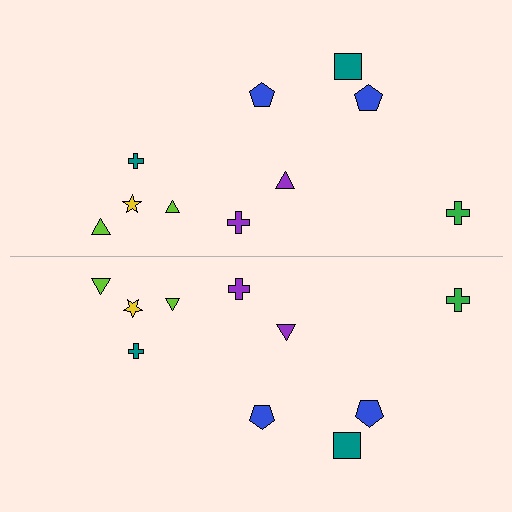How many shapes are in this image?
There are 20 shapes in this image.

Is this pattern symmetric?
Yes, this pattern has bilateral (reflection) symmetry.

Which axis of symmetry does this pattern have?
The pattern has a horizontal axis of symmetry running through the center of the image.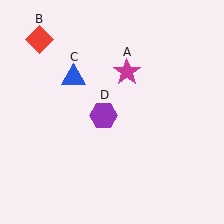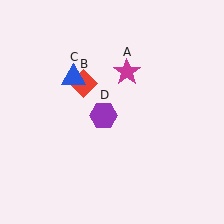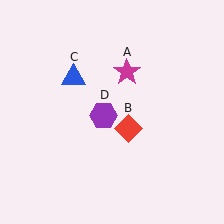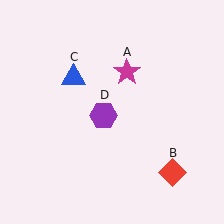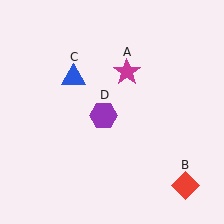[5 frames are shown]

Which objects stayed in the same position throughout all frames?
Magenta star (object A) and blue triangle (object C) and purple hexagon (object D) remained stationary.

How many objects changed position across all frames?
1 object changed position: red diamond (object B).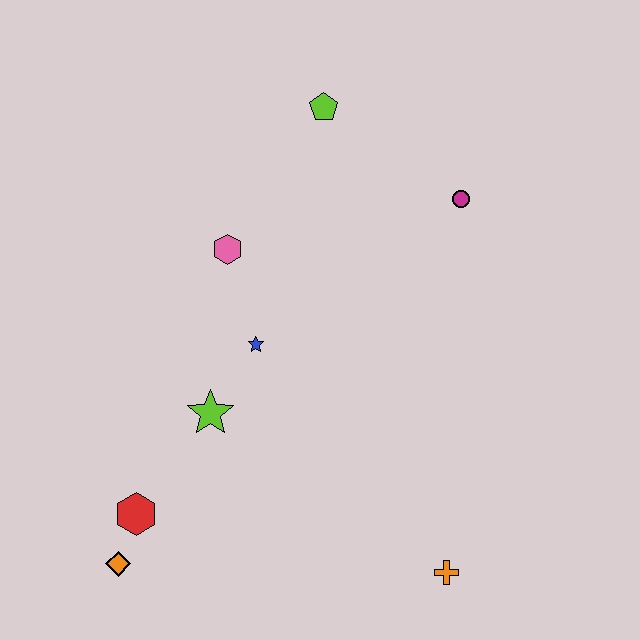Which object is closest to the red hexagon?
The orange diamond is closest to the red hexagon.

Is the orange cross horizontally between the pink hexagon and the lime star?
No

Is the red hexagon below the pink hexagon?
Yes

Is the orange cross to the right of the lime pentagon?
Yes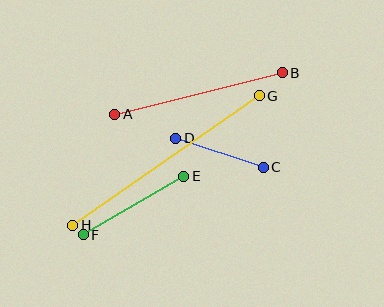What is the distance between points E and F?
The distance is approximately 116 pixels.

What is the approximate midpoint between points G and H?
The midpoint is at approximately (166, 161) pixels.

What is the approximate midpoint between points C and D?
The midpoint is at approximately (220, 153) pixels.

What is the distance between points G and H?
The distance is approximately 227 pixels.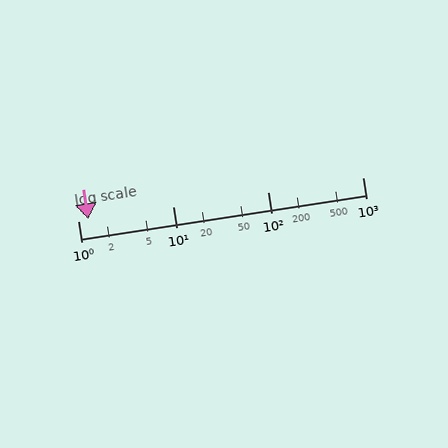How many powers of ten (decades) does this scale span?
The scale spans 3 decades, from 1 to 1000.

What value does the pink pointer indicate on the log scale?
The pointer indicates approximately 1.3.